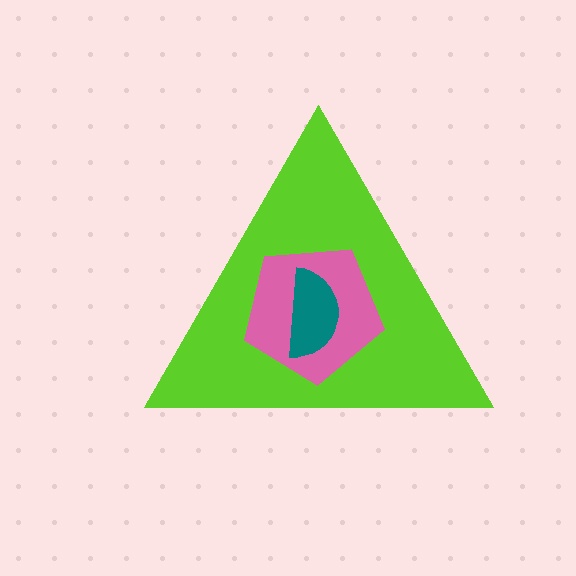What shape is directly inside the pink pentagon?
The teal semicircle.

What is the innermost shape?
The teal semicircle.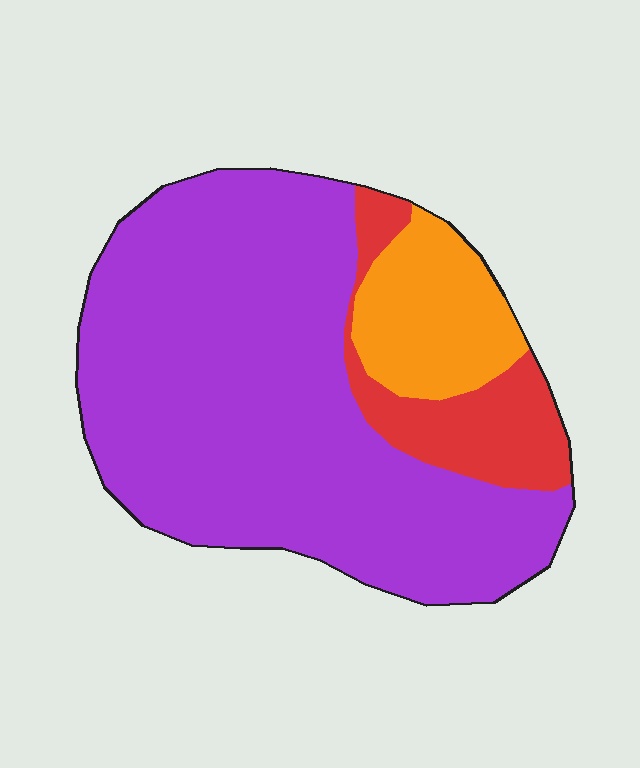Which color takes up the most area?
Purple, at roughly 75%.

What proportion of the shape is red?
Red covers roughly 15% of the shape.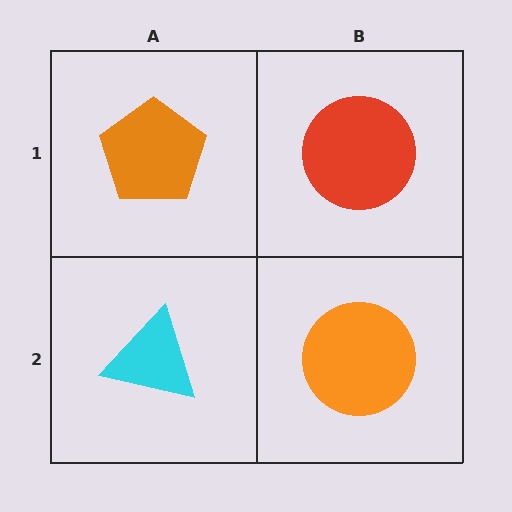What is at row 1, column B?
A red circle.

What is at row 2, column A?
A cyan triangle.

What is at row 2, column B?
An orange circle.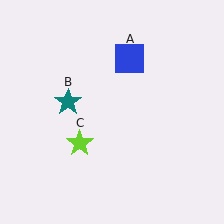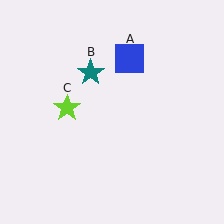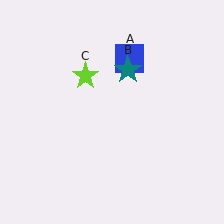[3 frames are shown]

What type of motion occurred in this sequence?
The teal star (object B), lime star (object C) rotated clockwise around the center of the scene.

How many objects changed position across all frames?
2 objects changed position: teal star (object B), lime star (object C).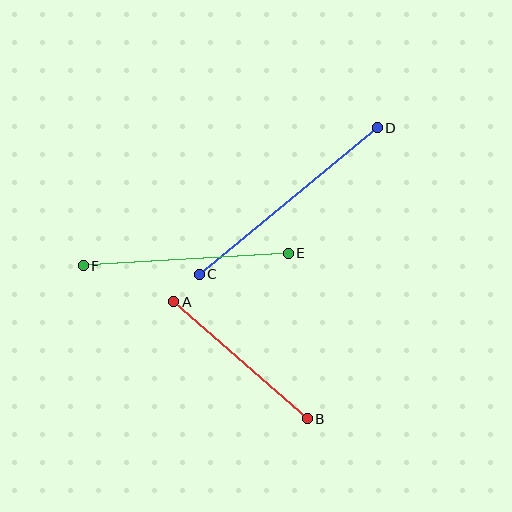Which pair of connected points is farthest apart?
Points C and D are farthest apart.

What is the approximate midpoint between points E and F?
The midpoint is at approximately (186, 260) pixels.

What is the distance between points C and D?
The distance is approximately 230 pixels.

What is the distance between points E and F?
The distance is approximately 205 pixels.